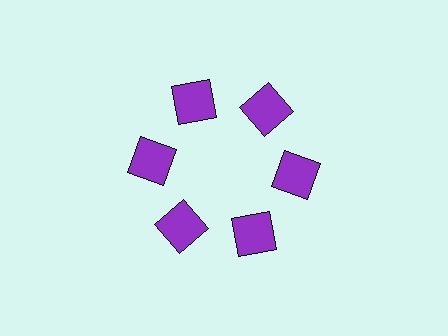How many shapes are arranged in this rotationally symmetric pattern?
There are 6 shapes, arranged in 6 groups of 1.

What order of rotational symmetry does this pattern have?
This pattern has 6-fold rotational symmetry.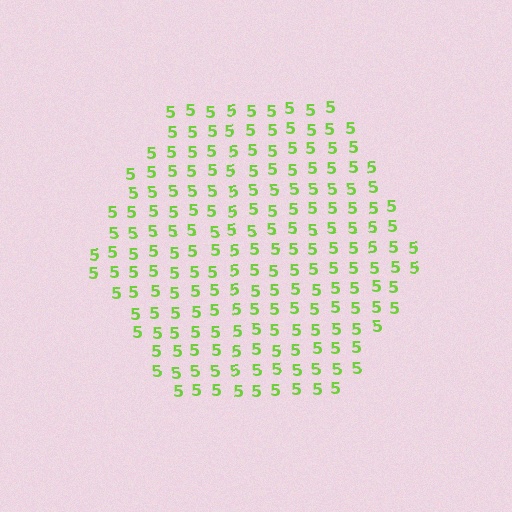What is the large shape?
The large shape is a hexagon.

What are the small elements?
The small elements are digit 5's.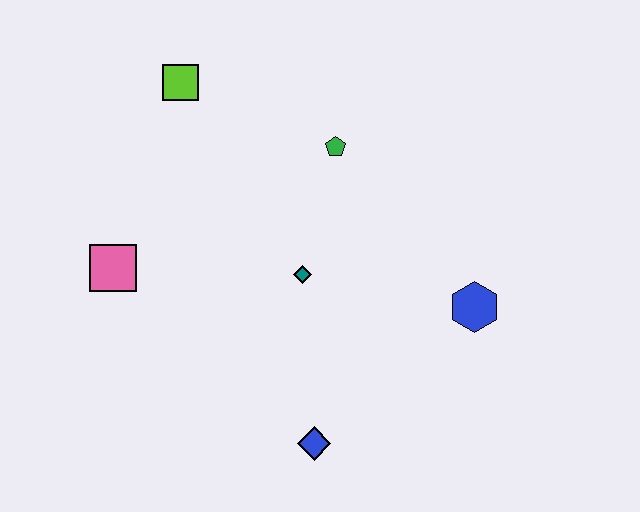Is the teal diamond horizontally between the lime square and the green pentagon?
Yes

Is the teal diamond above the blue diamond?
Yes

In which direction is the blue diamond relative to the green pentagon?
The blue diamond is below the green pentagon.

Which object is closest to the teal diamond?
The green pentagon is closest to the teal diamond.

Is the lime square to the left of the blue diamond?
Yes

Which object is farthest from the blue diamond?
The lime square is farthest from the blue diamond.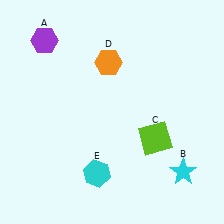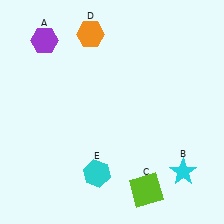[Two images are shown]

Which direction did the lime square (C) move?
The lime square (C) moved down.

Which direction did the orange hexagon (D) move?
The orange hexagon (D) moved up.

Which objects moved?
The objects that moved are: the lime square (C), the orange hexagon (D).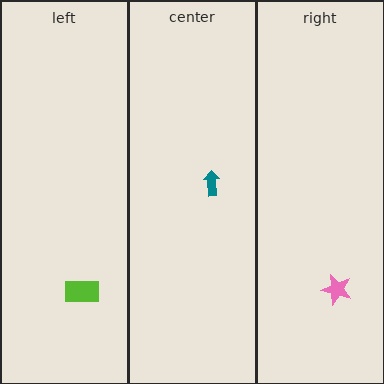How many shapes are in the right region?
1.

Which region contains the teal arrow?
The center region.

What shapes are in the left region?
The lime rectangle.